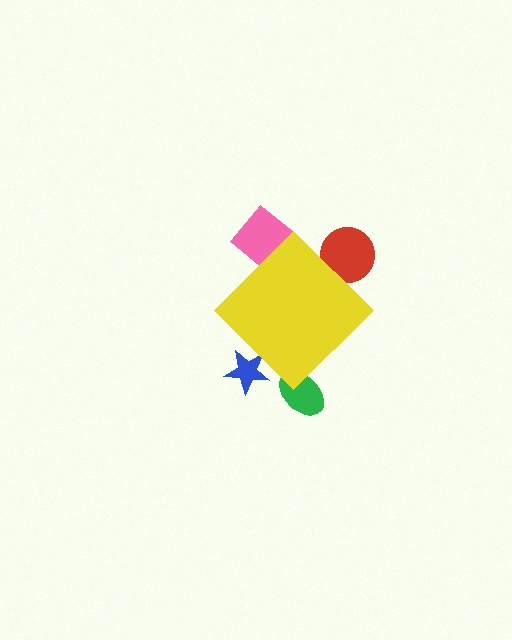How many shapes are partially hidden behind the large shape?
5 shapes are partially hidden.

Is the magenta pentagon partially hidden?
Yes, the magenta pentagon is partially hidden behind the yellow diamond.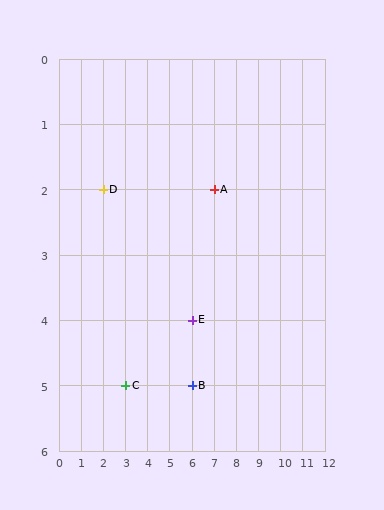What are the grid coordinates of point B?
Point B is at grid coordinates (6, 5).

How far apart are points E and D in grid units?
Points E and D are 4 columns and 2 rows apart (about 4.5 grid units diagonally).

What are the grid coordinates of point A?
Point A is at grid coordinates (7, 2).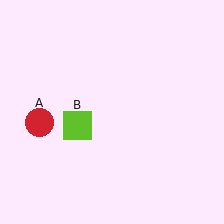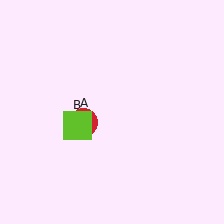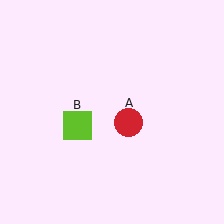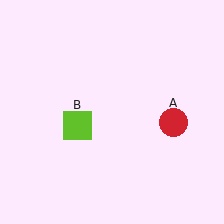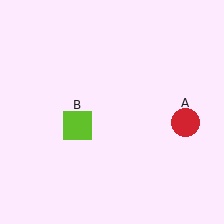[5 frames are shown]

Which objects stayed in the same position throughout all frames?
Lime square (object B) remained stationary.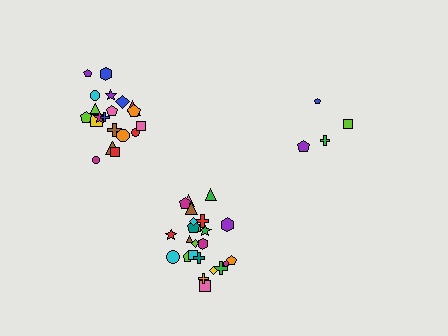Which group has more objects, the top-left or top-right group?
The top-left group.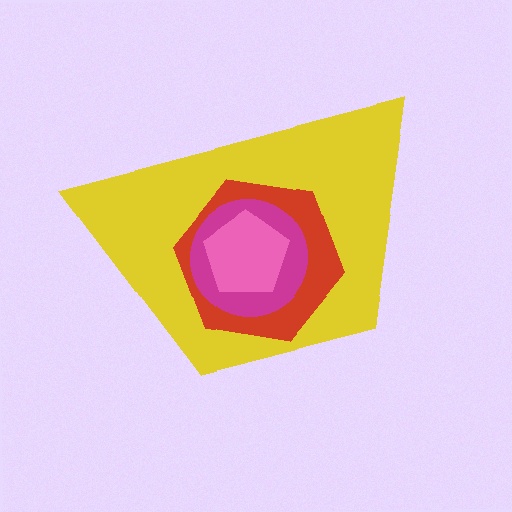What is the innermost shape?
The pink pentagon.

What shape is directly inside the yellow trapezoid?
The red hexagon.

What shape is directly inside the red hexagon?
The magenta circle.